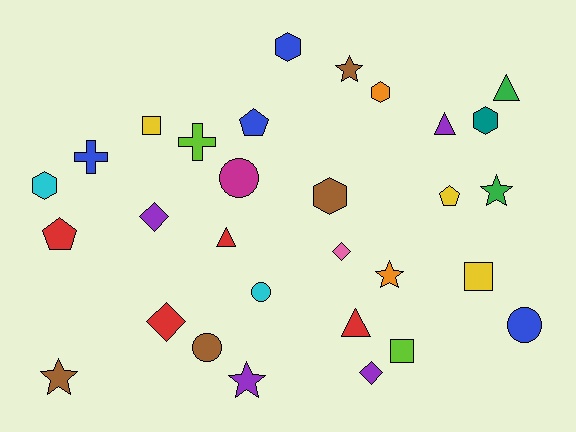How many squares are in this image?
There are 3 squares.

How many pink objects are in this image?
There is 1 pink object.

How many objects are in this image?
There are 30 objects.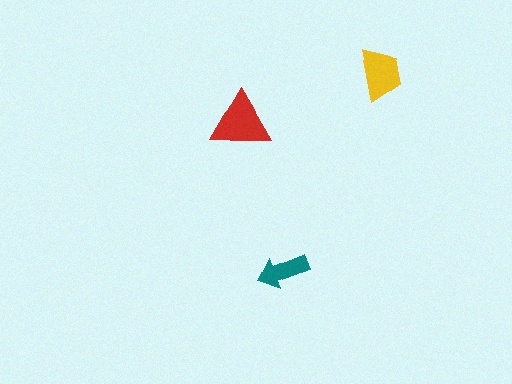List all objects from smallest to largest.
The teal arrow, the yellow trapezoid, the red triangle.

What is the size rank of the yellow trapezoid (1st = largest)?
2nd.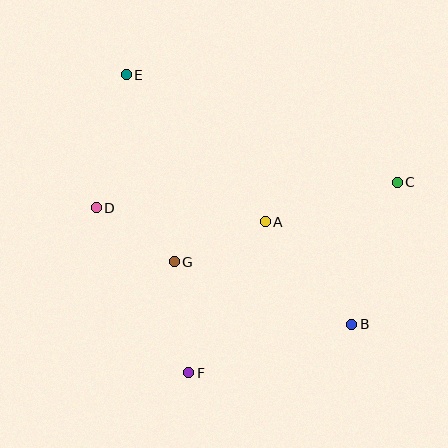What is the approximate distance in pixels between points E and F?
The distance between E and F is approximately 304 pixels.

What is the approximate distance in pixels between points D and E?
The distance between D and E is approximately 136 pixels.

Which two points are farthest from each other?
Points B and E are farthest from each other.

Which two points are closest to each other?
Points D and G are closest to each other.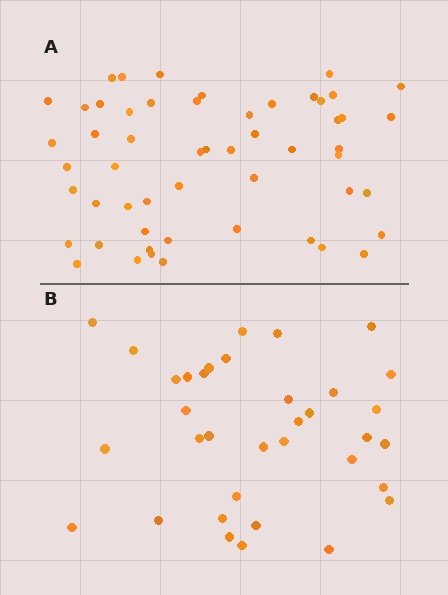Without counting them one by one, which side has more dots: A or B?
Region A (the top region) has more dots.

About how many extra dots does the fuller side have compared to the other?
Region A has approximately 20 more dots than region B.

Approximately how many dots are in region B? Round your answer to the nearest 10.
About 40 dots. (The exact count is 35, which rounds to 40.)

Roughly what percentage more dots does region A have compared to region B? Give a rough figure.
About 55% more.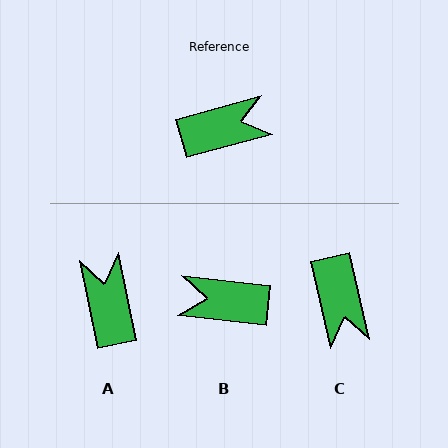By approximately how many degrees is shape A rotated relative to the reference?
Approximately 86 degrees counter-clockwise.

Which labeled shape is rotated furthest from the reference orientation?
B, about 158 degrees away.